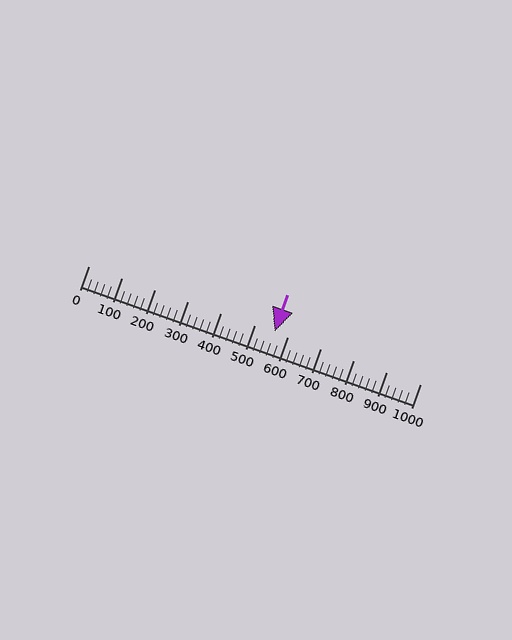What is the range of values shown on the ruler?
The ruler shows values from 0 to 1000.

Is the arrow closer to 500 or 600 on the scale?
The arrow is closer to 600.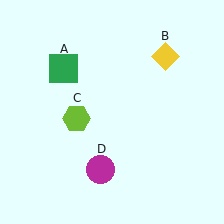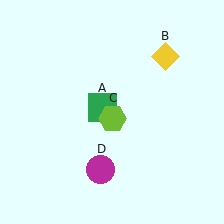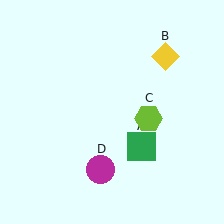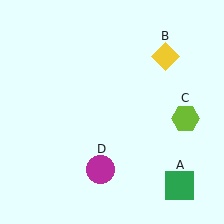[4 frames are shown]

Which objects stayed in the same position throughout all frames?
Yellow diamond (object B) and magenta circle (object D) remained stationary.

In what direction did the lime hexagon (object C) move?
The lime hexagon (object C) moved right.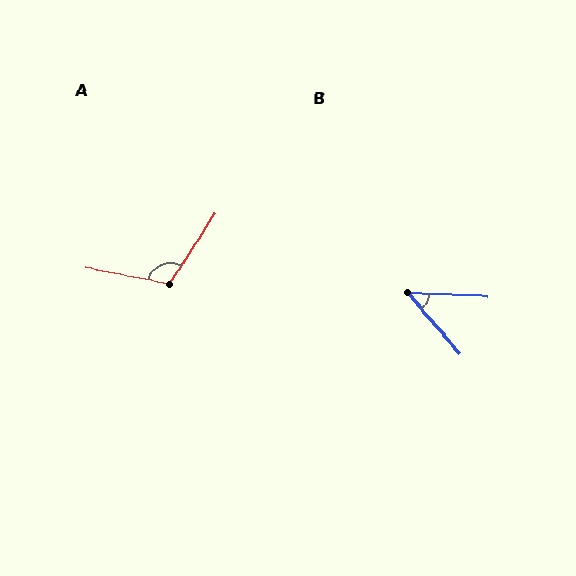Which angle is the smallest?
B, at approximately 46 degrees.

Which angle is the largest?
A, at approximately 113 degrees.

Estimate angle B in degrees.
Approximately 46 degrees.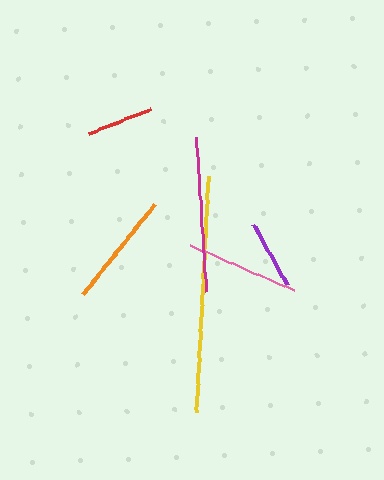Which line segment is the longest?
The yellow line is the longest at approximately 236 pixels.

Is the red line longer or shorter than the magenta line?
The magenta line is longer than the red line.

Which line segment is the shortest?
The red line is the shortest at approximately 67 pixels.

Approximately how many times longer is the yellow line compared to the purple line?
The yellow line is approximately 3.4 times the length of the purple line.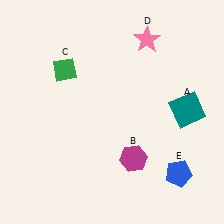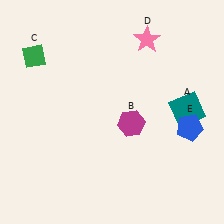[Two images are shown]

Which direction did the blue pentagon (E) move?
The blue pentagon (E) moved up.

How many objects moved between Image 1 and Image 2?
3 objects moved between the two images.